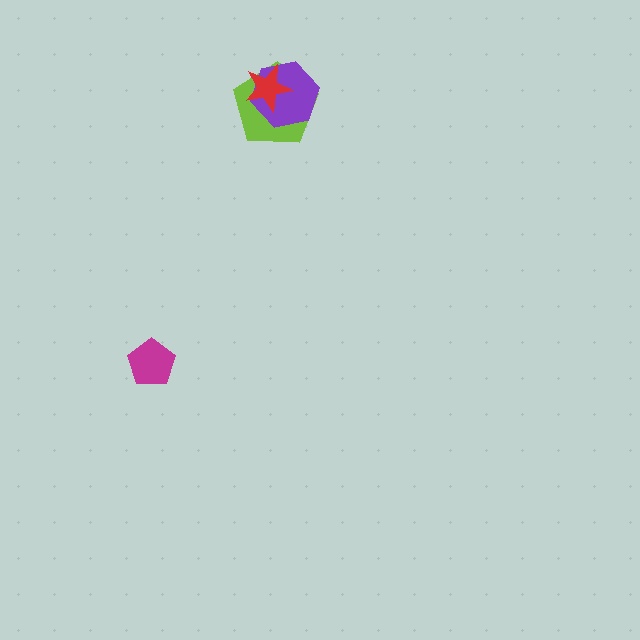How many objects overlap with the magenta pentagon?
0 objects overlap with the magenta pentagon.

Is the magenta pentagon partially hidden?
No, no other shape covers it.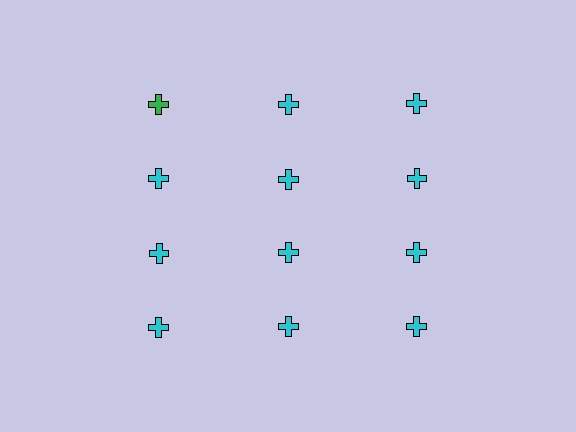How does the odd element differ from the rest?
It has a different color: green instead of cyan.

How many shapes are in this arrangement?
There are 12 shapes arranged in a grid pattern.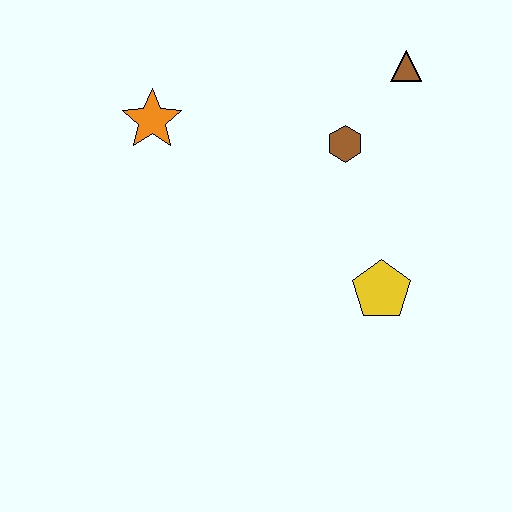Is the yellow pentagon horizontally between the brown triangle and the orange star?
Yes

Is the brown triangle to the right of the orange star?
Yes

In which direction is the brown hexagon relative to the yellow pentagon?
The brown hexagon is above the yellow pentagon.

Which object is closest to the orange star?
The brown hexagon is closest to the orange star.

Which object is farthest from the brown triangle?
The orange star is farthest from the brown triangle.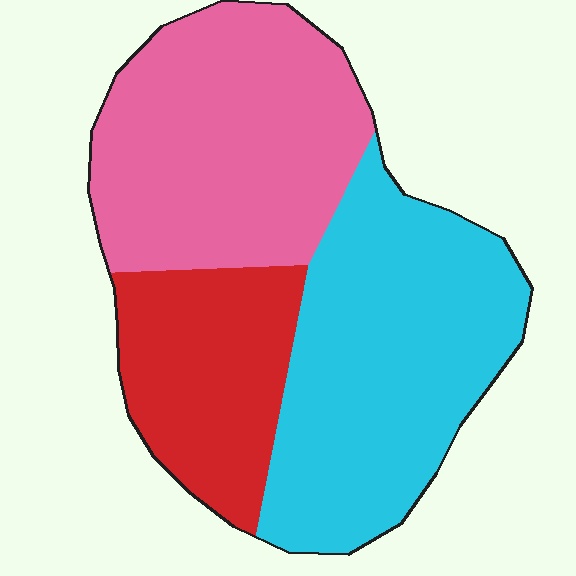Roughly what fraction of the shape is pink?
Pink covers around 35% of the shape.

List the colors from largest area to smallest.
From largest to smallest: cyan, pink, red.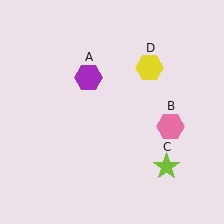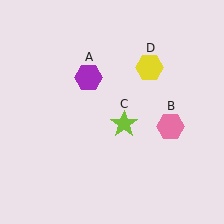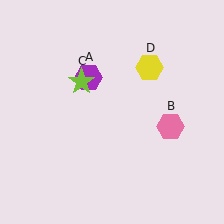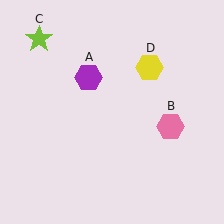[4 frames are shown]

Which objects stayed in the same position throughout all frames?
Purple hexagon (object A) and pink hexagon (object B) and yellow hexagon (object D) remained stationary.